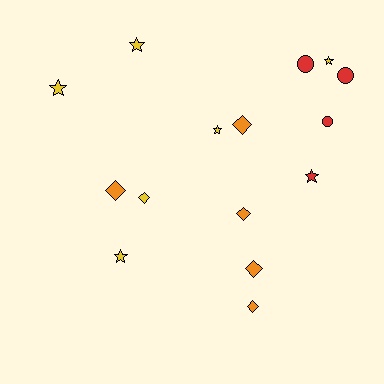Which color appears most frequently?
Yellow, with 6 objects.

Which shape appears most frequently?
Star, with 6 objects.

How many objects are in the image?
There are 15 objects.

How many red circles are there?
There are 3 red circles.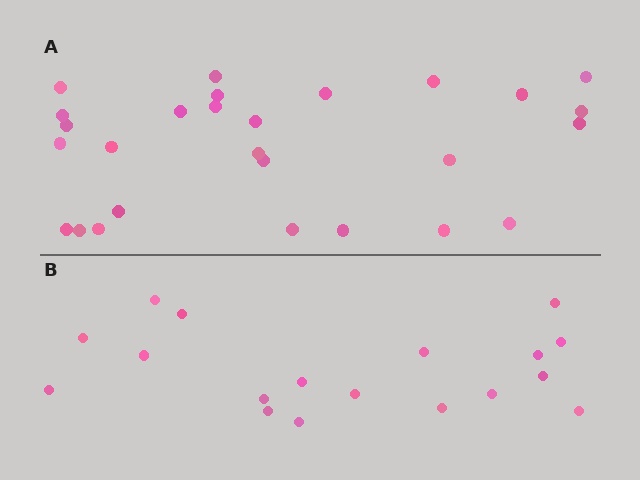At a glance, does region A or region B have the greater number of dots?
Region A (the top region) has more dots.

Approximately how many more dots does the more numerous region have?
Region A has roughly 8 or so more dots than region B.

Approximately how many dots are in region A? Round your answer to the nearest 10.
About 30 dots. (The exact count is 27, which rounds to 30.)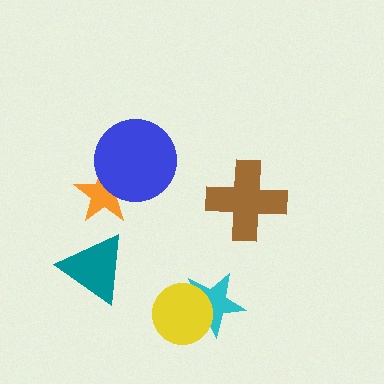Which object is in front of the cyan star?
The yellow circle is in front of the cyan star.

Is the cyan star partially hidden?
Yes, it is partially covered by another shape.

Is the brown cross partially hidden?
No, no other shape covers it.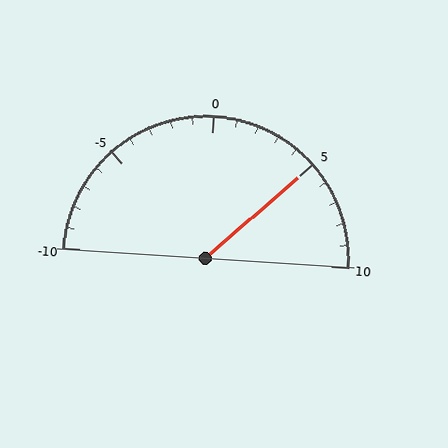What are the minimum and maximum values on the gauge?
The gauge ranges from -10 to 10.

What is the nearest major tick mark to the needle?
The nearest major tick mark is 5.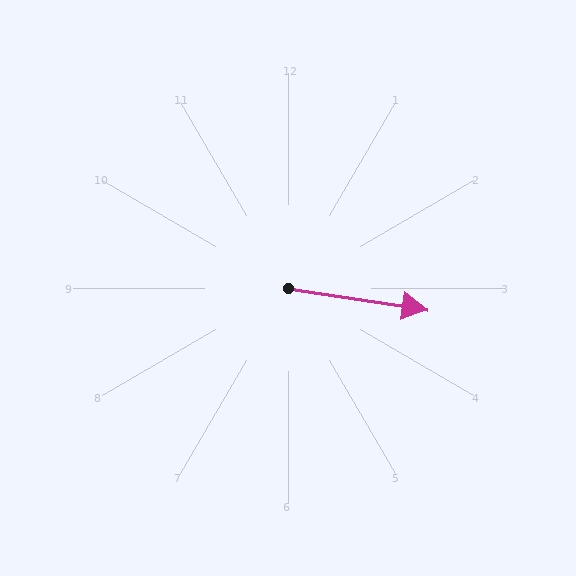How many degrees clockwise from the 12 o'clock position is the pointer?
Approximately 99 degrees.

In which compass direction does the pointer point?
East.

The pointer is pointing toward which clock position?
Roughly 3 o'clock.